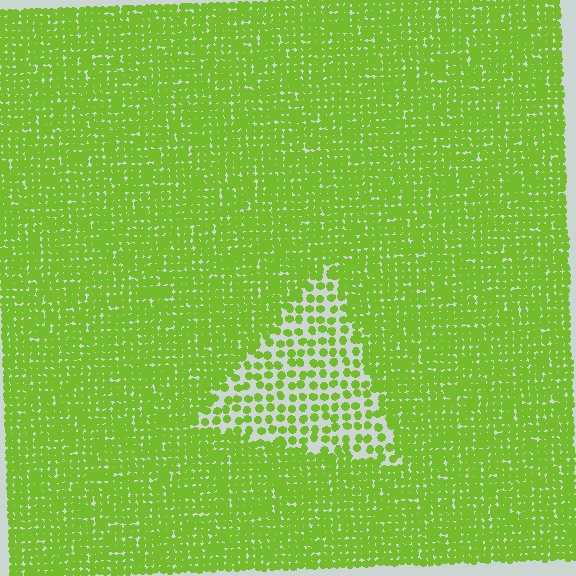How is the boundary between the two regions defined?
The boundary is defined by a change in element density (approximately 2.3x ratio). All elements are the same color, size, and shape.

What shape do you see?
I see a triangle.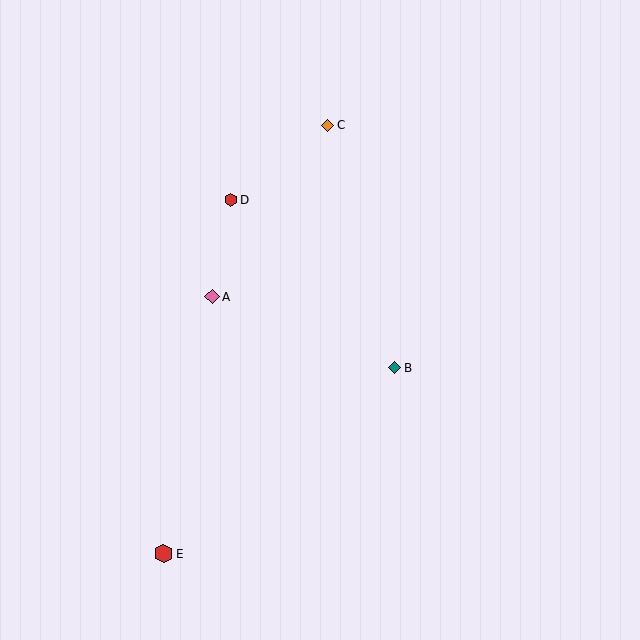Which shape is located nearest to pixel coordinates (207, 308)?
The pink diamond (labeled A) at (212, 297) is nearest to that location.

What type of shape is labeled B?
Shape B is a teal diamond.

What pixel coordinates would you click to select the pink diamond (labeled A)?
Click at (212, 297) to select the pink diamond A.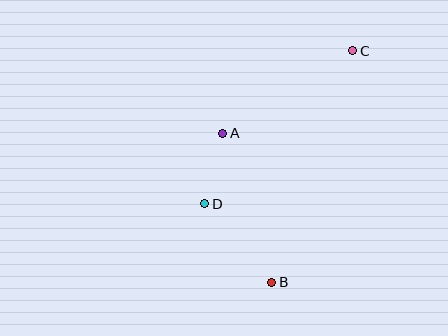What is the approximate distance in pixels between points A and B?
The distance between A and B is approximately 157 pixels.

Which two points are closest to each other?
Points A and D are closest to each other.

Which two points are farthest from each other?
Points B and C are farthest from each other.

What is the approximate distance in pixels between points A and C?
The distance between A and C is approximately 154 pixels.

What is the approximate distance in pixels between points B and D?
The distance between B and D is approximately 103 pixels.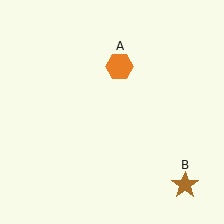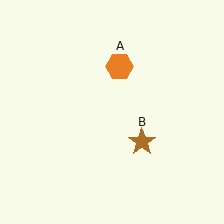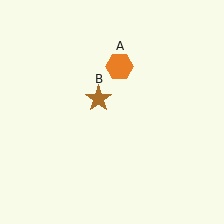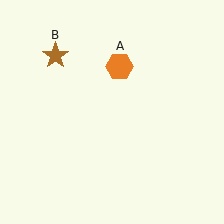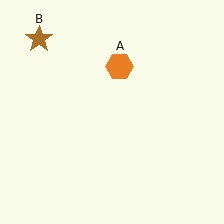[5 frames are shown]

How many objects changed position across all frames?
1 object changed position: brown star (object B).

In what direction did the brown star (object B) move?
The brown star (object B) moved up and to the left.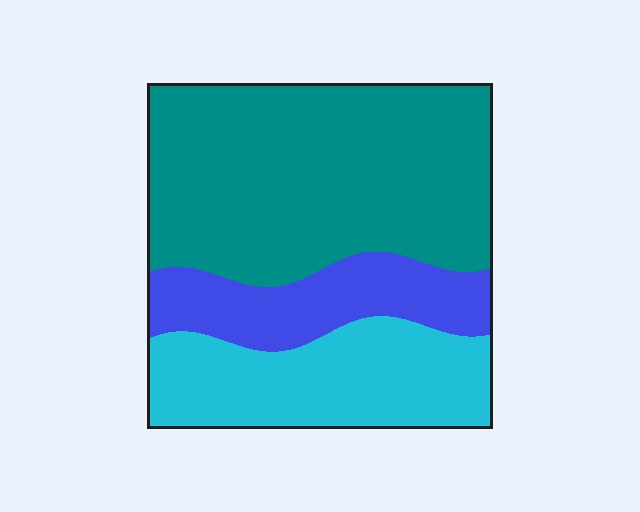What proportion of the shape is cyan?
Cyan covers around 25% of the shape.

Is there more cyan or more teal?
Teal.